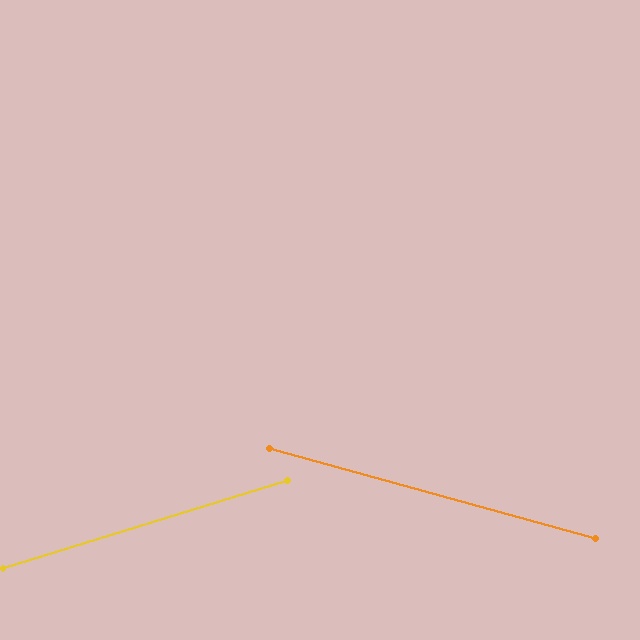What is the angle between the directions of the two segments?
Approximately 32 degrees.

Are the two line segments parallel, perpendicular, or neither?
Neither parallel nor perpendicular — they differ by about 32°.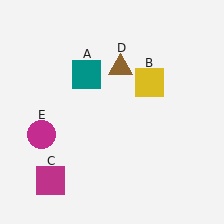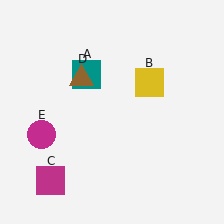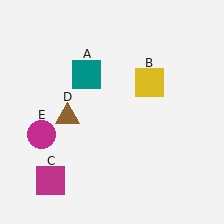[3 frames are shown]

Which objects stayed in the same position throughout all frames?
Teal square (object A) and yellow square (object B) and magenta square (object C) and magenta circle (object E) remained stationary.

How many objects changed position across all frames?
1 object changed position: brown triangle (object D).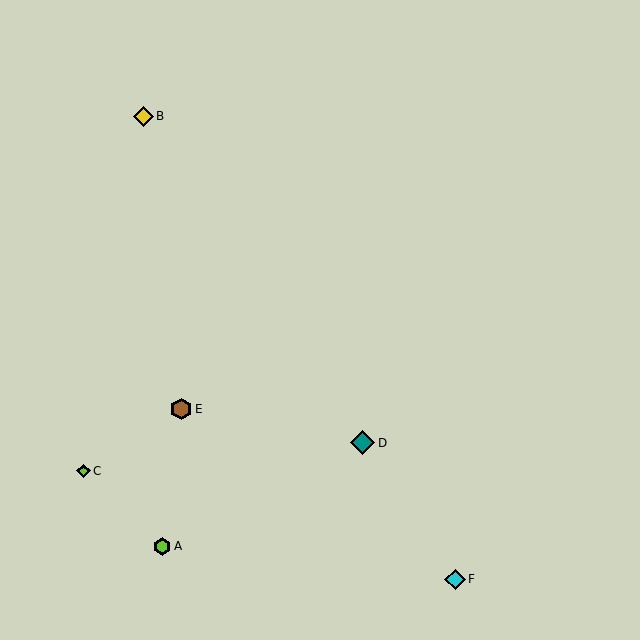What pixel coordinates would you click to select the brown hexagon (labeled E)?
Click at (181, 409) to select the brown hexagon E.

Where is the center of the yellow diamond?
The center of the yellow diamond is at (143, 116).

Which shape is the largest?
The teal diamond (labeled D) is the largest.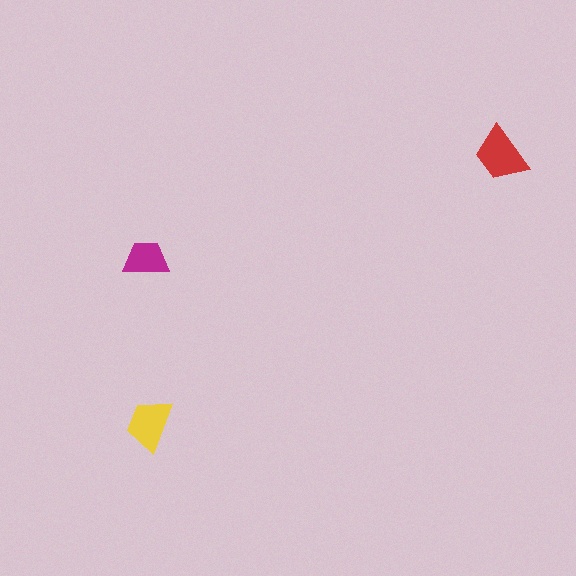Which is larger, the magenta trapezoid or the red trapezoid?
The red one.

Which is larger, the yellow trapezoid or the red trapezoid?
The red one.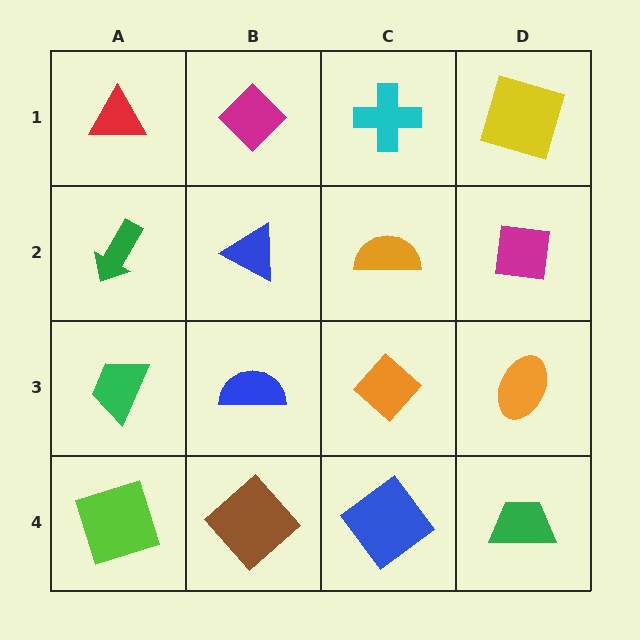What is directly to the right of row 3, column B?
An orange diamond.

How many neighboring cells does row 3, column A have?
3.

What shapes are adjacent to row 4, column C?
An orange diamond (row 3, column C), a brown diamond (row 4, column B), a green trapezoid (row 4, column D).